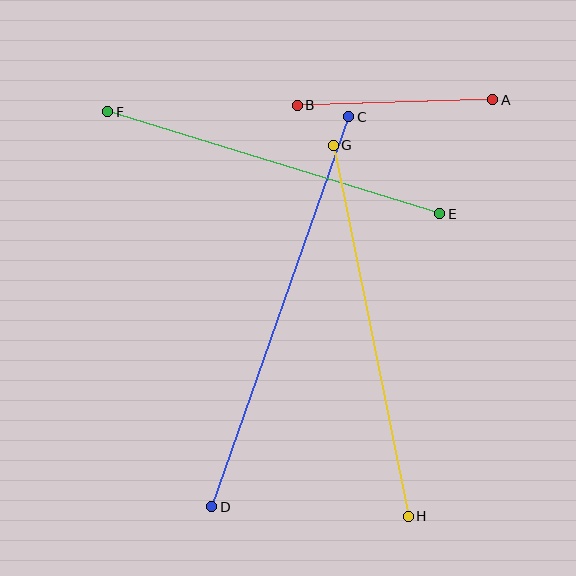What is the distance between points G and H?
The distance is approximately 379 pixels.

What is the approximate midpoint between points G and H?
The midpoint is at approximately (371, 331) pixels.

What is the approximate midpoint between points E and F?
The midpoint is at approximately (274, 163) pixels.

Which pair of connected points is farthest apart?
Points C and D are farthest apart.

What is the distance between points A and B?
The distance is approximately 196 pixels.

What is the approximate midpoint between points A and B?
The midpoint is at approximately (395, 103) pixels.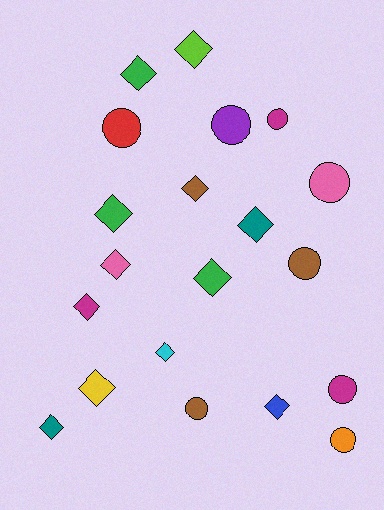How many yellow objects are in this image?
There is 1 yellow object.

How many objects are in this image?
There are 20 objects.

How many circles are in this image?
There are 8 circles.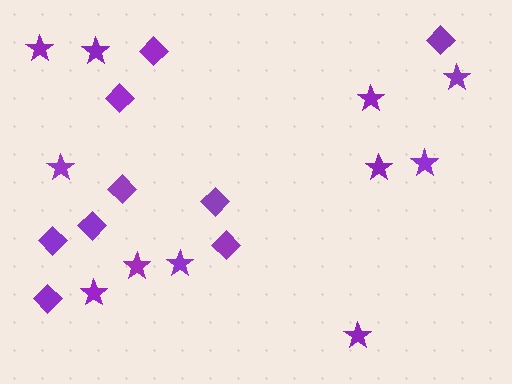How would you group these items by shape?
There are 2 groups: one group of stars (11) and one group of diamonds (9).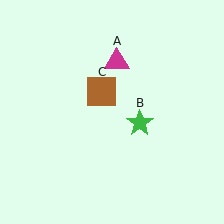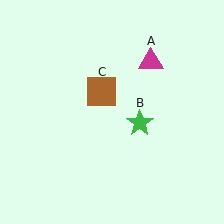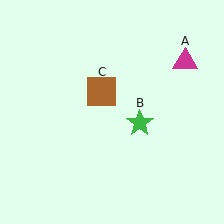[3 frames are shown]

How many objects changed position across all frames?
1 object changed position: magenta triangle (object A).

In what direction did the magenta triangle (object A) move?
The magenta triangle (object A) moved right.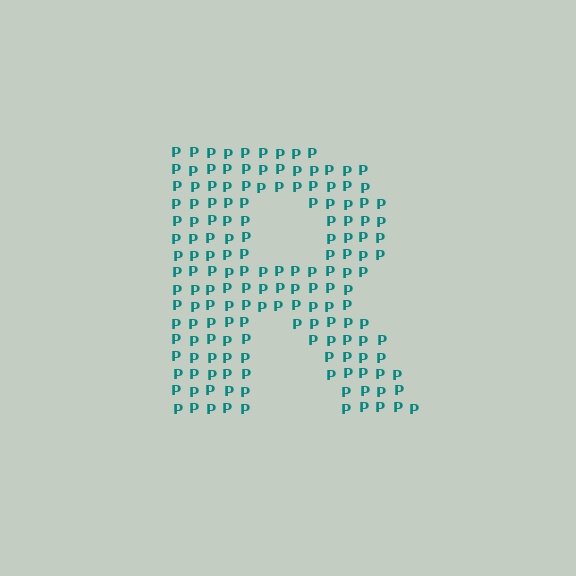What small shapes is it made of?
It is made of small letter P's.